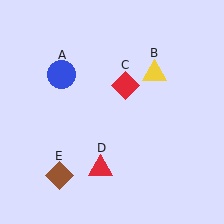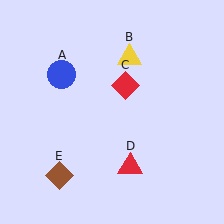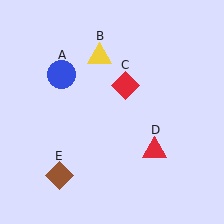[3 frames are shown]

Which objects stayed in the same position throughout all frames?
Blue circle (object A) and red diamond (object C) and brown diamond (object E) remained stationary.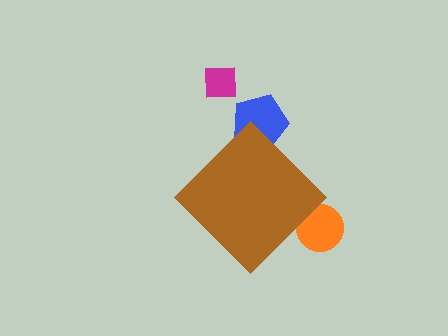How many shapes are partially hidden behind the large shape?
2 shapes are partially hidden.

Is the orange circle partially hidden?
Yes, the orange circle is partially hidden behind the brown diamond.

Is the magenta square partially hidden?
No, the magenta square is fully visible.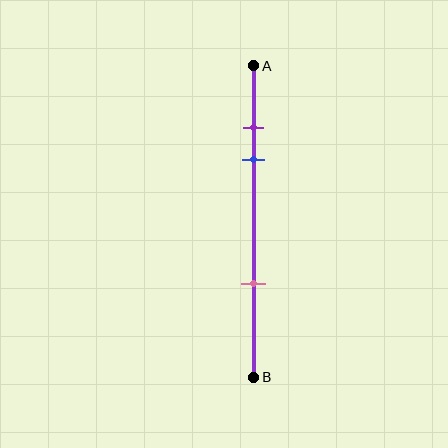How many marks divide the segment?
There are 3 marks dividing the segment.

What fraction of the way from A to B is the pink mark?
The pink mark is approximately 70% (0.7) of the way from A to B.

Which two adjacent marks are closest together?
The purple and blue marks are the closest adjacent pair.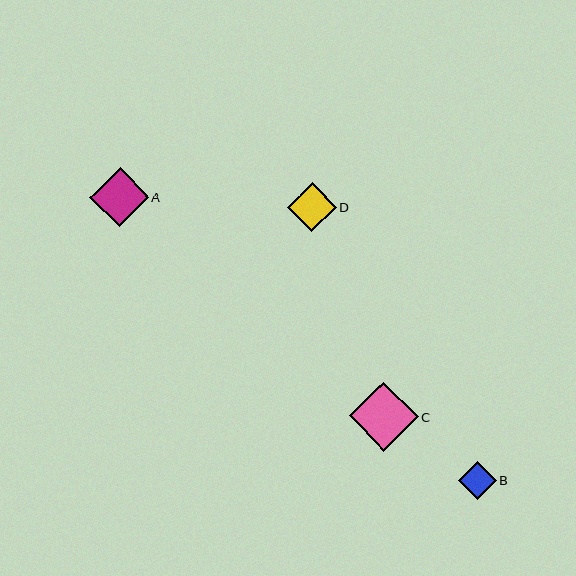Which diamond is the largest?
Diamond C is the largest with a size of approximately 69 pixels.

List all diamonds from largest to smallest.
From largest to smallest: C, A, D, B.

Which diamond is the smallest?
Diamond B is the smallest with a size of approximately 38 pixels.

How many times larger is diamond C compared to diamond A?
Diamond C is approximately 1.2 times the size of diamond A.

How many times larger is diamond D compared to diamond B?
Diamond D is approximately 1.3 times the size of diamond B.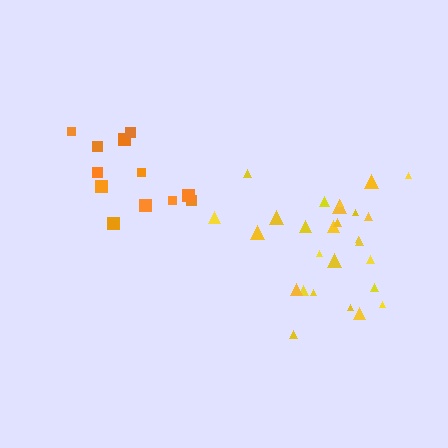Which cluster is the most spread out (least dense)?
Yellow.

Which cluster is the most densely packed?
Orange.